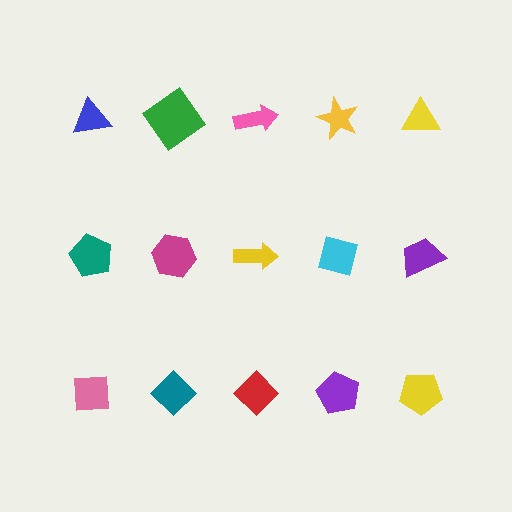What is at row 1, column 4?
A yellow star.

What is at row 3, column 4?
A purple pentagon.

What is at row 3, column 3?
A red diamond.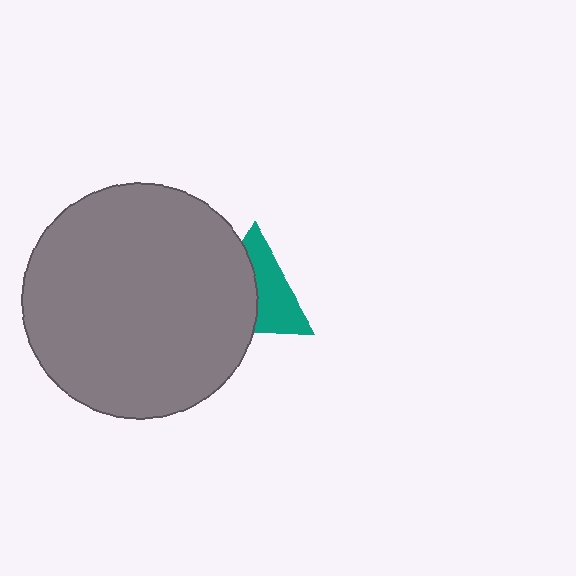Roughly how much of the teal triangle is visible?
About half of it is visible (roughly 50%).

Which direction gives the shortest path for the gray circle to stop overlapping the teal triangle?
Moving left gives the shortest separation.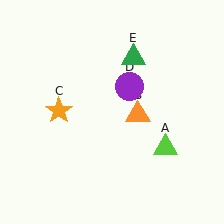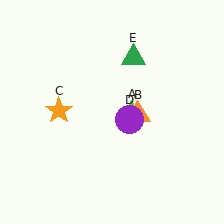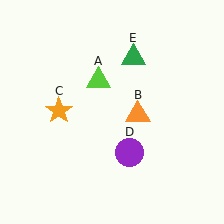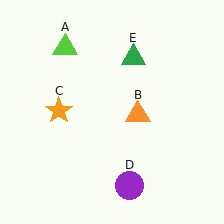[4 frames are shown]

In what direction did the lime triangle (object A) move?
The lime triangle (object A) moved up and to the left.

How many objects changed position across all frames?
2 objects changed position: lime triangle (object A), purple circle (object D).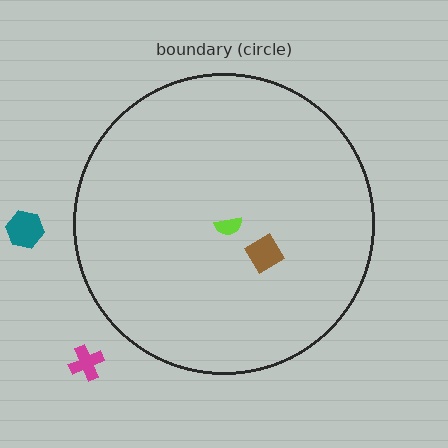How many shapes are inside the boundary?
2 inside, 2 outside.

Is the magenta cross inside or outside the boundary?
Outside.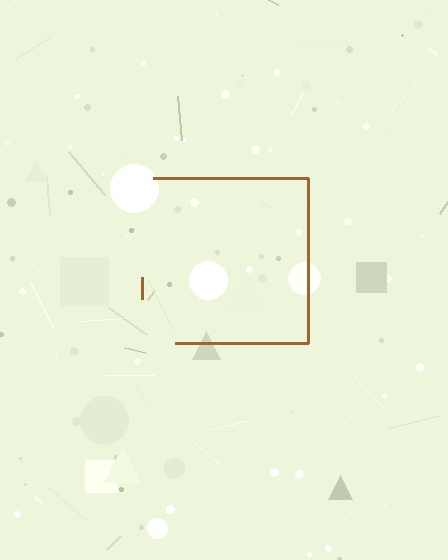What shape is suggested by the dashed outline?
The dashed outline suggests a square.